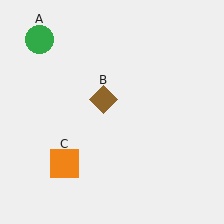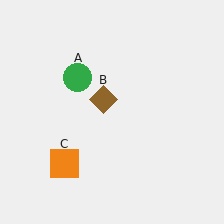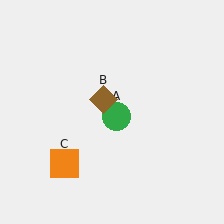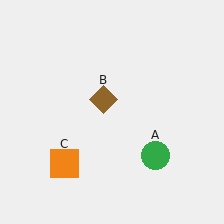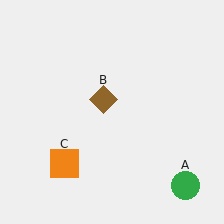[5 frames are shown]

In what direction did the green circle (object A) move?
The green circle (object A) moved down and to the right.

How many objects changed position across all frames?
1 object changed position: green circle (object A).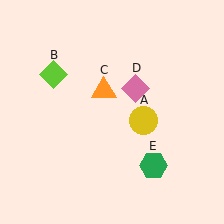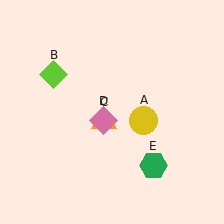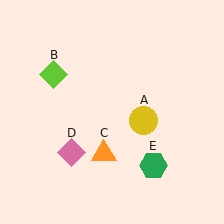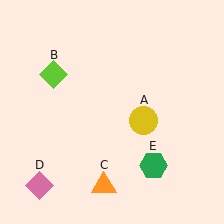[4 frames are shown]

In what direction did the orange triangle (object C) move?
The orange triangle (object C) moved down.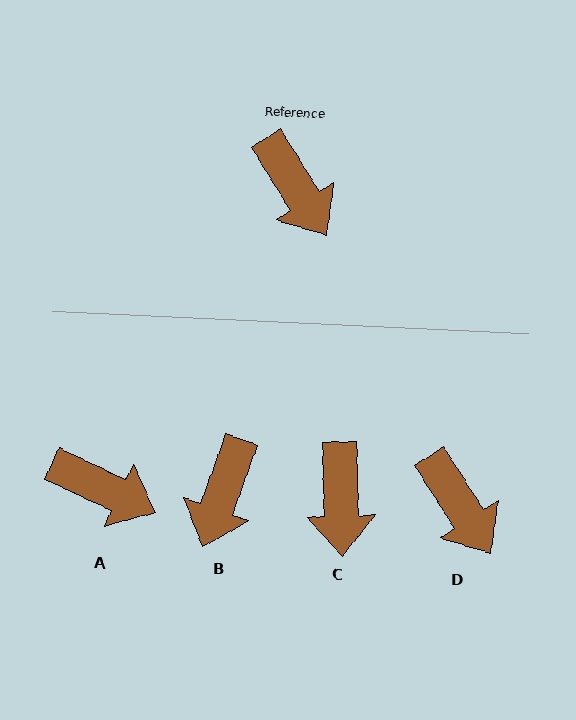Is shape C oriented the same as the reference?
No, it is off by about 31 degrees.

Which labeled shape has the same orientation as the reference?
D.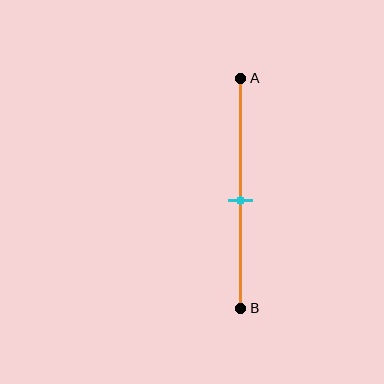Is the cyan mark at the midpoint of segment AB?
No, the mark is at about 55% from A, not at the 50% midpoint.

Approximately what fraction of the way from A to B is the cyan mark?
The cyan mark is approximately 55% of the way from A to B.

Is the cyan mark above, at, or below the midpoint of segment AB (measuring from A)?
The cyan mark is below the midpoint of segment AB.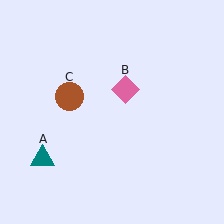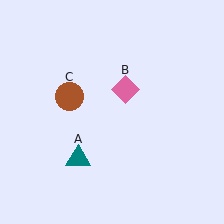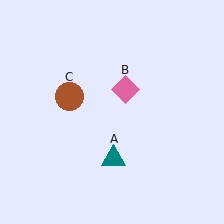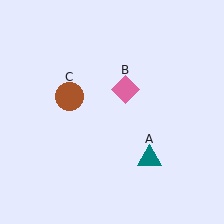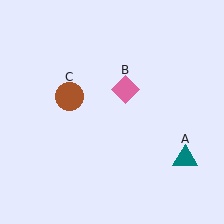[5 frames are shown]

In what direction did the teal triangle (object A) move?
The teal triangle (object A) moved right.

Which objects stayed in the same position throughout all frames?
Pink diamond (object B) and brown circle (object C) remained stationary.